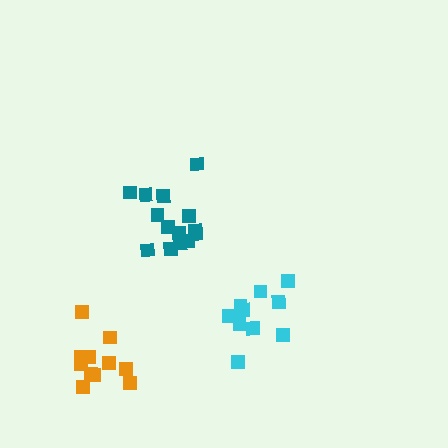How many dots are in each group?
Group 1: 10 dots, Group 2: 14 dots, Group 3: 11 dots (35 total).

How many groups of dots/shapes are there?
There are 3 groups.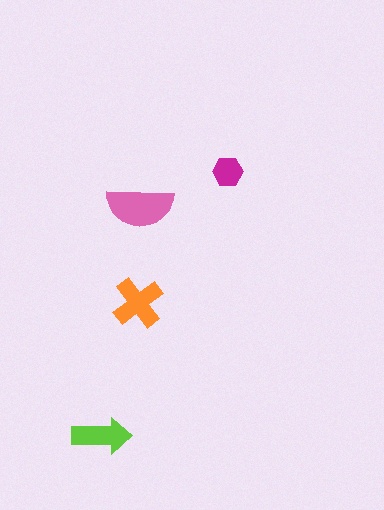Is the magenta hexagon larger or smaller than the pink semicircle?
Smaller.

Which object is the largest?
The pink semicircle.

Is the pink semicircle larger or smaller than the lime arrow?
Larger.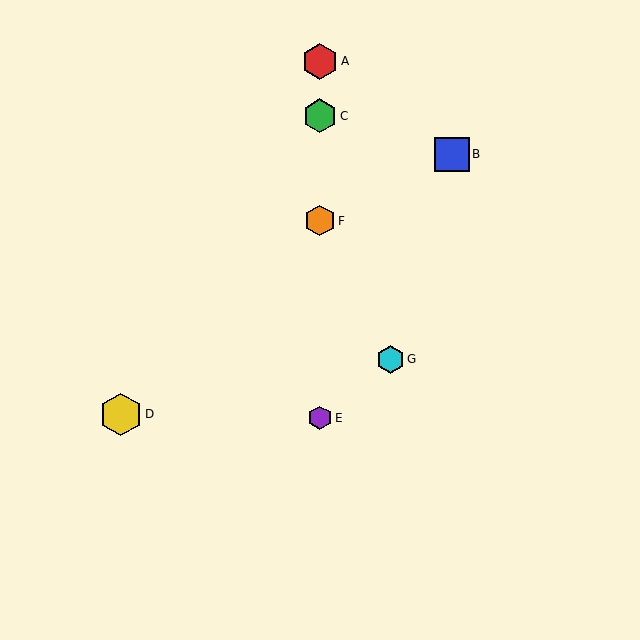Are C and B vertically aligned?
No, C is at x≈320 and B is at x≈452.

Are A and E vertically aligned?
Yes, both are at x≈320.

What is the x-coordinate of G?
Object G is at x≈391.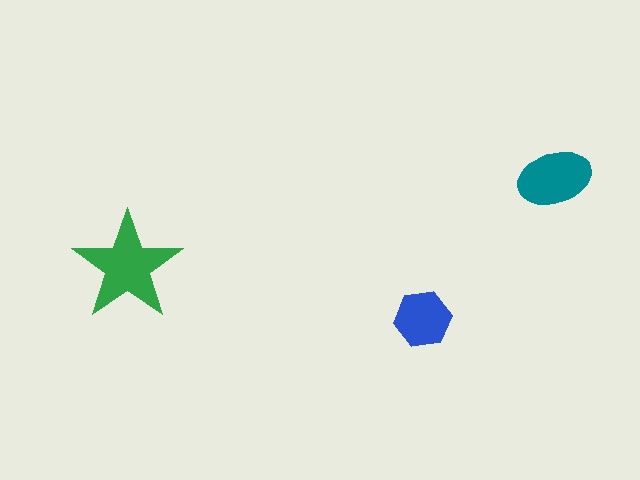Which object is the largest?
The green star.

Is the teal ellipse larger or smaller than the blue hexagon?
Larger.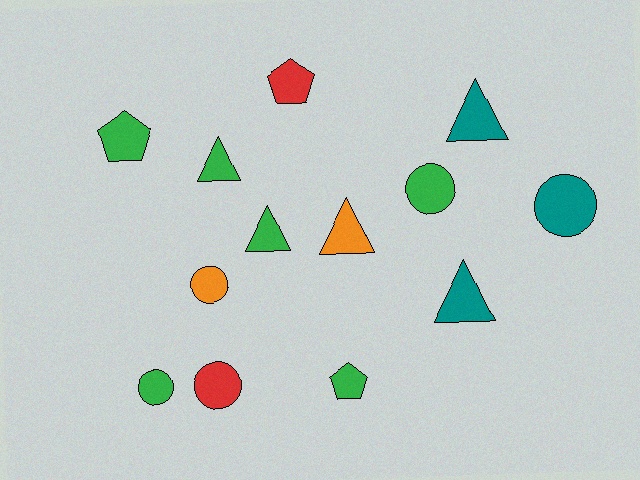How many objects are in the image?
There are 13 objects.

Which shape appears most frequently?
Triangle, with 5 objects.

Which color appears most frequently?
Green, with 6 objects.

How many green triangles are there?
There are 2 green triangles.